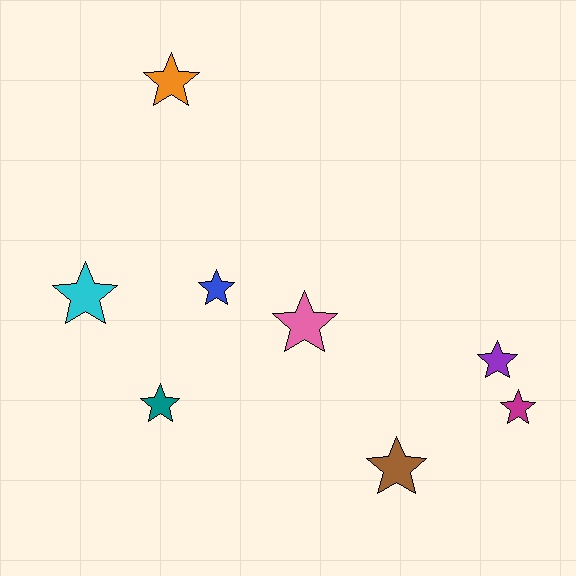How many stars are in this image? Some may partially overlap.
There are 8 stars.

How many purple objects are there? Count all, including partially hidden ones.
There is 1 purple object.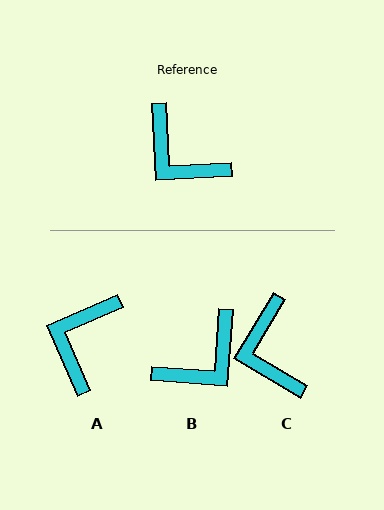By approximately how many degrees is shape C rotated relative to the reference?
Approximately 34 degrees clockwise.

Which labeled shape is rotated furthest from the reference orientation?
B, about 83 degrees away.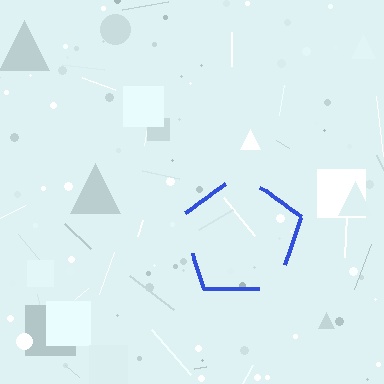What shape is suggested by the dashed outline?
The dashed outline suggests a pentagon.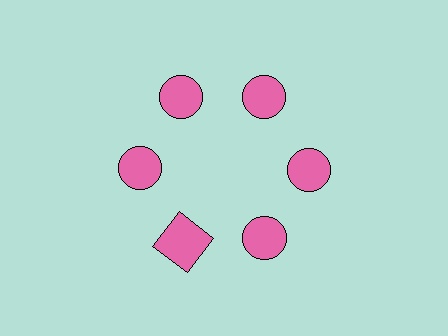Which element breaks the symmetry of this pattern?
The pink square at roughly the 7 o'clock position breaks the symmetry. All other shapes are pink circles.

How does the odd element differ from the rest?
It has a different shape: square instead of circle.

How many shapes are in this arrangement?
There are 6 shapes arranged in a ring pattern.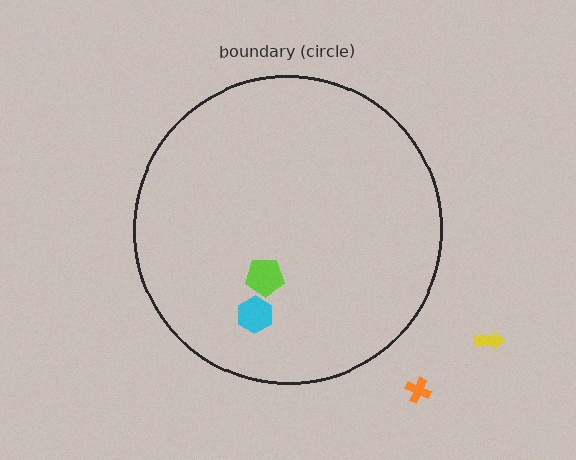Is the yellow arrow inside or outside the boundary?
Outside.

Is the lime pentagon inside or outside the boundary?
Inside.